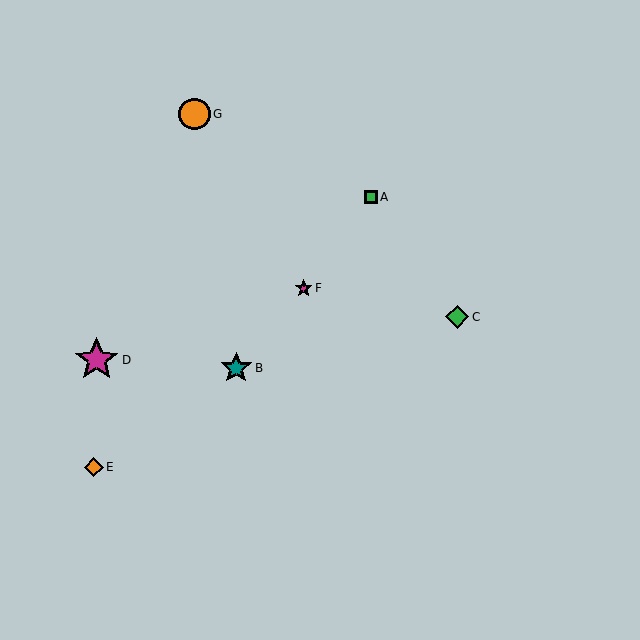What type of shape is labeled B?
Shape B is a teal star.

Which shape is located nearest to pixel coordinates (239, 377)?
The teal star (labeled B) at (236, 368) is nearest to that location.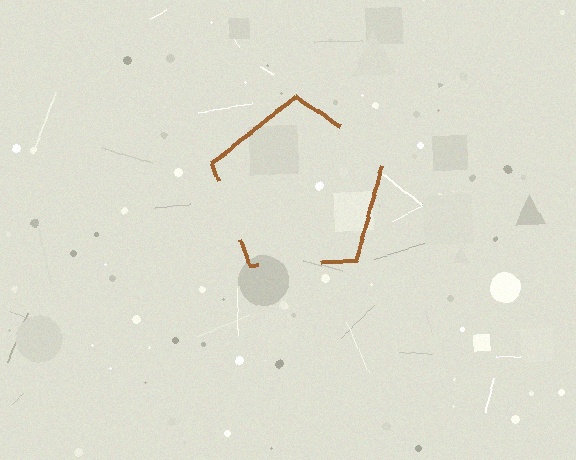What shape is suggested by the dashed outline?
The dashed outline suggests a pentagon.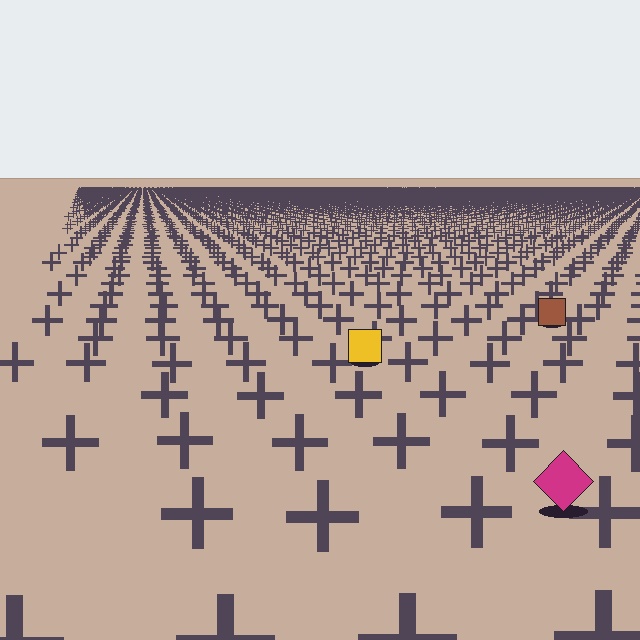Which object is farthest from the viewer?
The brown square is farthest from the viewer. It appears smaller and the ground texture around it is denser.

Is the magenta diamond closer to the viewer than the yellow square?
Yes. The magenta diamond is closer — you can tell from the texture gradient: the ground texture is coarser near it.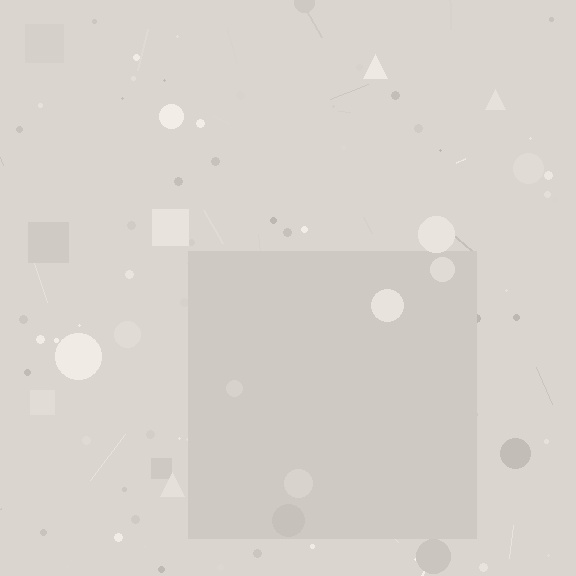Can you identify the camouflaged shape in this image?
The camouflaged shape is a square.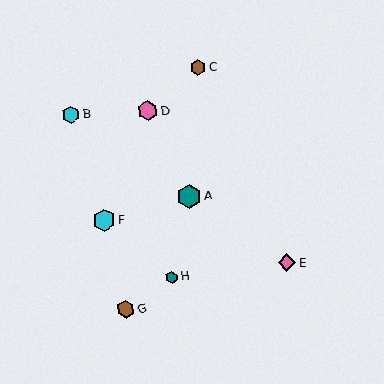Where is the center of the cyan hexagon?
The center of the cyan hexagon is at (104, 220).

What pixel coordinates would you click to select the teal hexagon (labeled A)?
Click at (189, 196) to select the teal hexagon A.